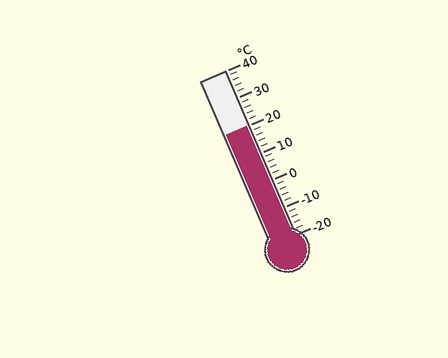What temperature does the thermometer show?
The thermometer shows approximately 20°C.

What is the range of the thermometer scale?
The thermometer scale ranges from -20°C to 40°C.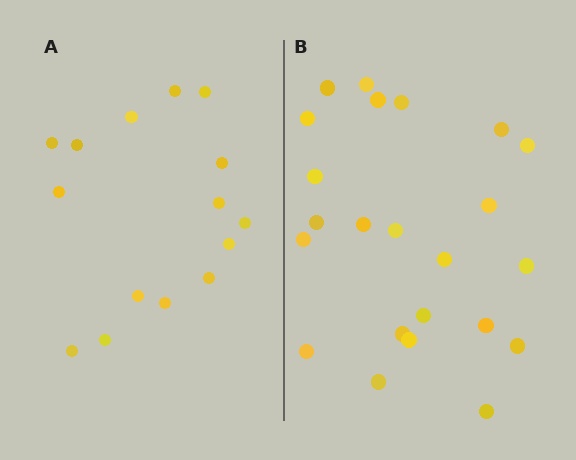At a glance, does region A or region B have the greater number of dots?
Region B (the right region) has more dots.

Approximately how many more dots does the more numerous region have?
Region B has roughly 8 or so more dots than region A.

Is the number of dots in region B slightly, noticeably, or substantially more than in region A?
Region B has substantially more. The ratio is roughly 1.5 to 1.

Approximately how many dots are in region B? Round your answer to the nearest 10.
About 20 dots. (The exact count is 23, which rounds to 20.)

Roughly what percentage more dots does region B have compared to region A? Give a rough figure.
About 55% more.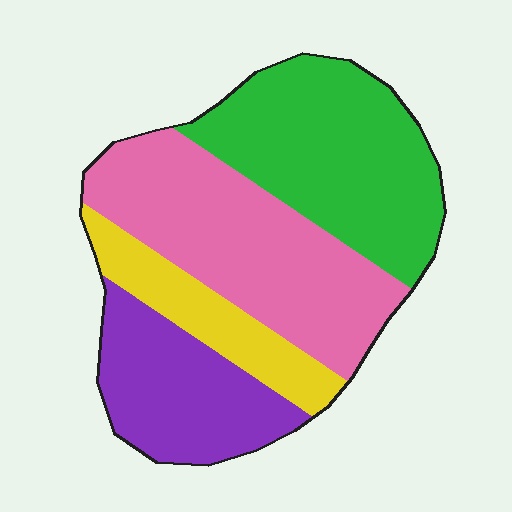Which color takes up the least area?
Yellow, at roughly 15%.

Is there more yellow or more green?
Green.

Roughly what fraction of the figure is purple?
Purple covers about 20% of the figure.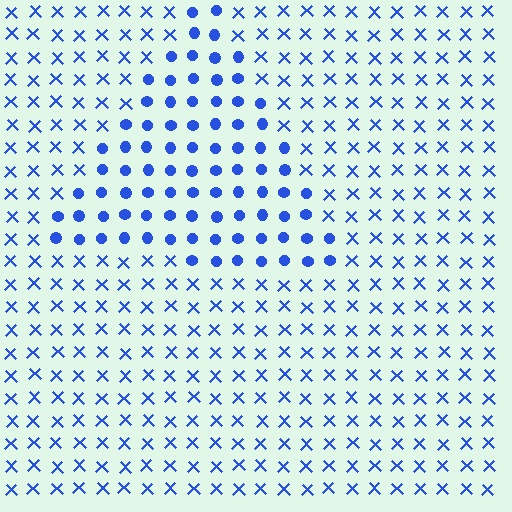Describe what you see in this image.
The image is filled with small blue elements arranged in a uniform grid. A triangle-shaped region contains circles, while the surrounding area contains X marks. The boundary is defined purely by the change in element shape.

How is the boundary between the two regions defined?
The boundary is defined by a change in element shape: circles inside vs. X marks outside. All elements share the same color and spacing.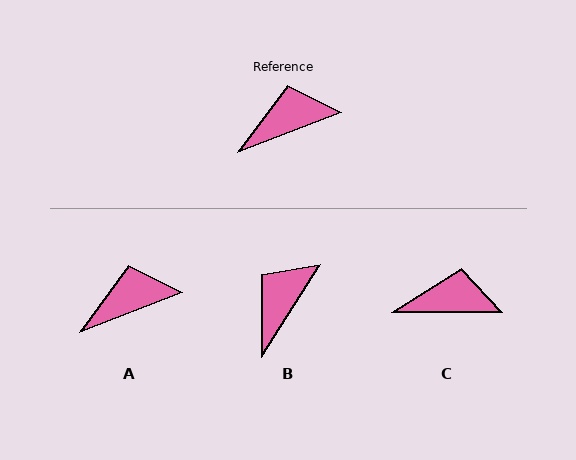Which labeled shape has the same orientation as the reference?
A.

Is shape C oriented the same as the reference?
No, it is off by about 21 degrees.